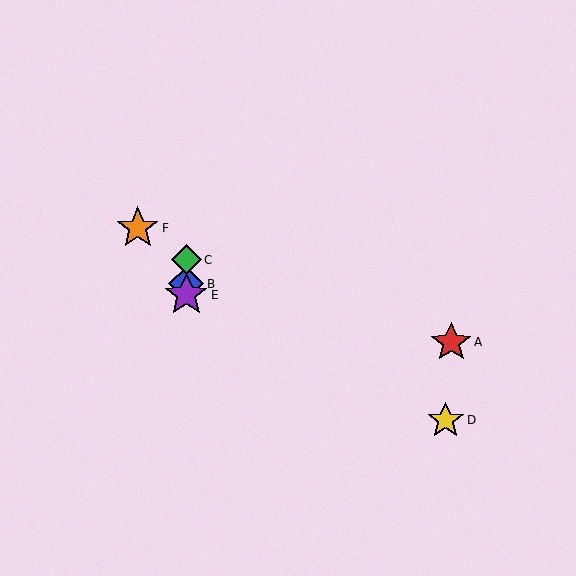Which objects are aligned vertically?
Objects B, C, E are aligned vertically.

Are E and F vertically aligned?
No, E is at x≈186 and F is at x≈138.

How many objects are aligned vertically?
3 objects (B, C, E) are aligned vertically.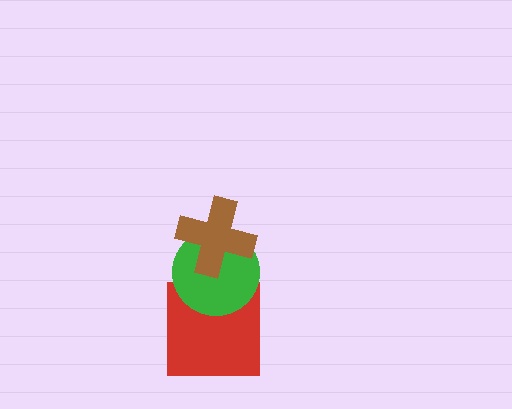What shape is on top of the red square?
The green circle is on top of the red square.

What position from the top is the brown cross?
The brown cross is 1st from the top.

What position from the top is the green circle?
The green circle is 2nd from the top.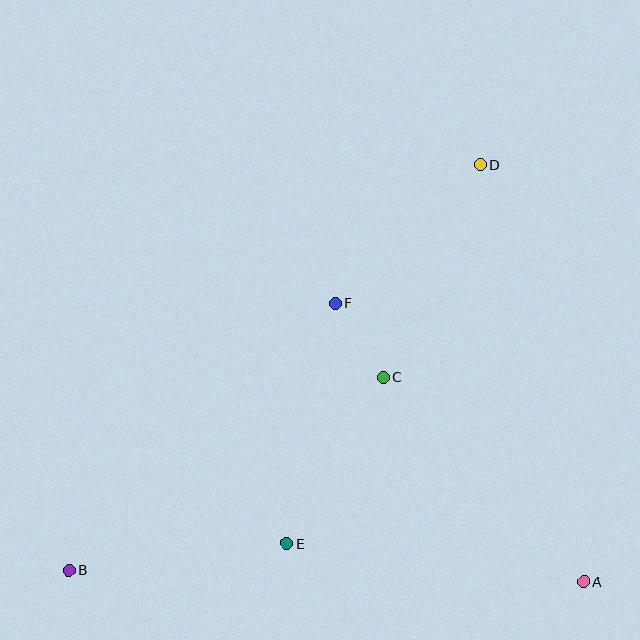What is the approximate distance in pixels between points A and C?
The distance between A and C is approximately 286 pixels.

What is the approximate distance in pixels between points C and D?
The distance between C and D is approximately 233 pixels.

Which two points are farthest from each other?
Points B and D are farthest from each other.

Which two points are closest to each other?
Points C and F are closest to each other.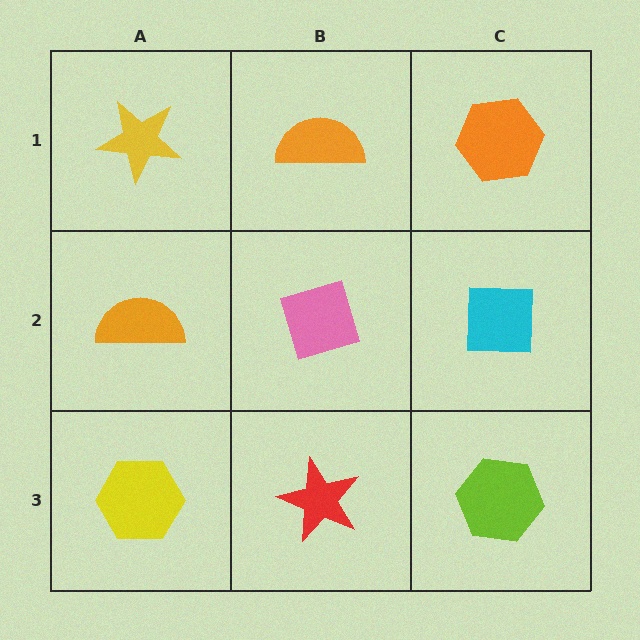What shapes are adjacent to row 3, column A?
An orange semicircle (row 2, column A), a red star (row 3, column B).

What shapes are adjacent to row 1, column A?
An orange semicircle (row 2, column A), an orange semicircle (row 1, column B).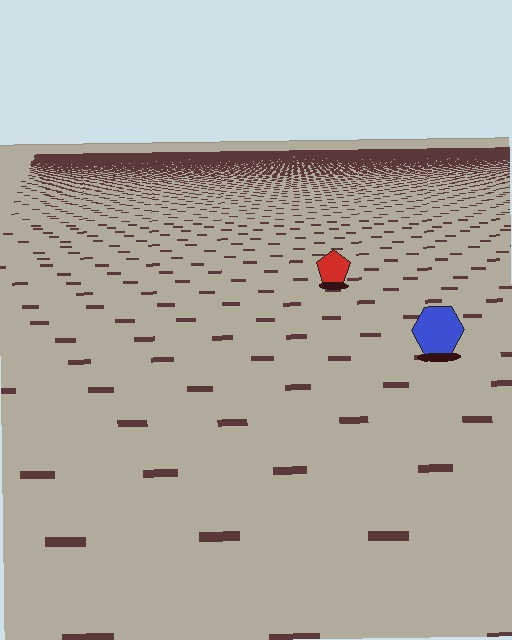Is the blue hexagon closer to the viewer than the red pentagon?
Yes. The blue hexagon is closer — you can tell from the texture gradient: the ground texture is coarser near it.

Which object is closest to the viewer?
The blue hexagon is closest. The texture marks near it are larger and more spread out.